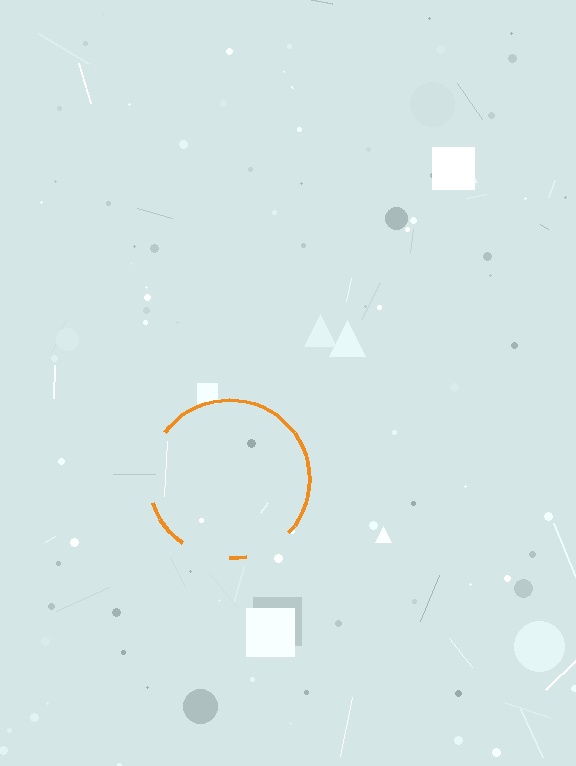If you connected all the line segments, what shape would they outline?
They would outline a circle.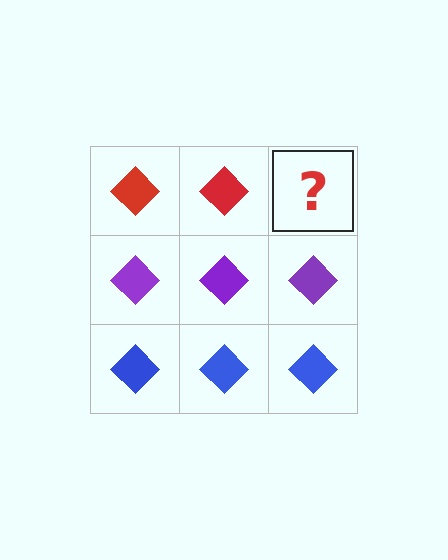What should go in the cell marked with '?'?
The missing cell should contain a red diamond.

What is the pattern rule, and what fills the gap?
The rule is that each row has a consistent color. The gap should be filled with a red diamond.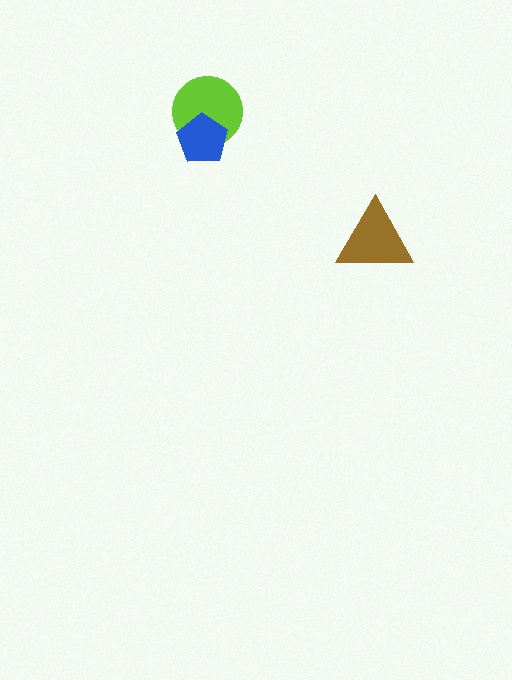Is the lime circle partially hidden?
Yes, it is partially covered by another shape.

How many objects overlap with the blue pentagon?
1 object overlaps with the blue pentagon.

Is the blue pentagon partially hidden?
No, no other shape covers it.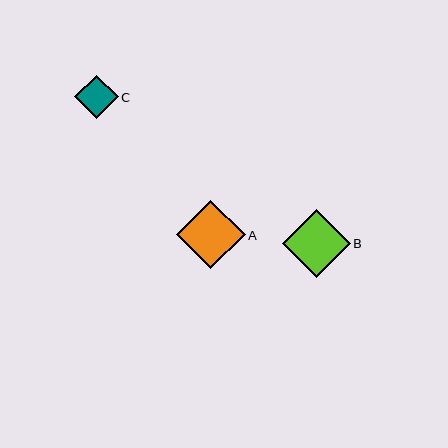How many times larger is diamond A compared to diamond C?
Diamond A is approximately 1.6 times the size of diamond C.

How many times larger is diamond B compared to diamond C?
Diamond B is approximately 1.6 times the size of diamond C.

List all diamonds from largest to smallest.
From largest to smallest: B, A, C.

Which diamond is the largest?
Diamond B is the largest with a size of approximately 68 pixels.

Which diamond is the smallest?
Diamond C is the smallest with a size of approximately 43 pixels.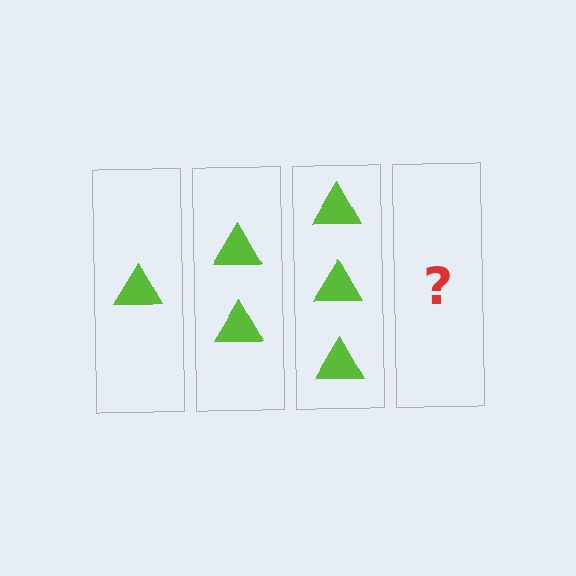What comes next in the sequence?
The next element should be 4 triangles.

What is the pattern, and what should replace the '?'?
The pattern is that each step adds one more triangle. The '?' should be 4 triangles.